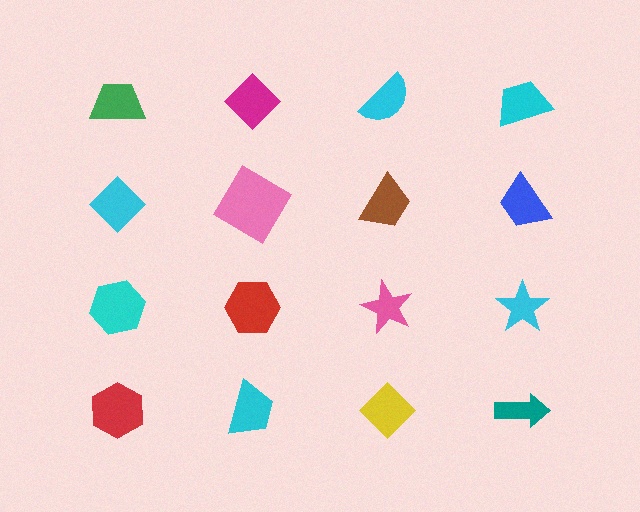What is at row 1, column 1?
A green trapezoid.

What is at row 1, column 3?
A cyan semicircle.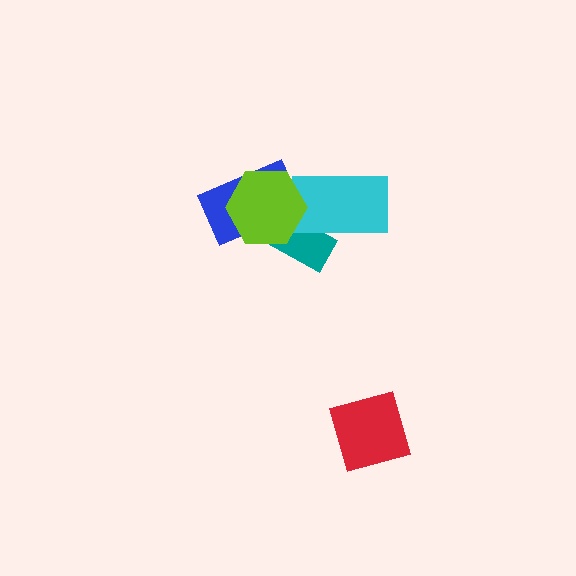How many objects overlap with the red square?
0 objects overlap with the red square.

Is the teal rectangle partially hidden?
Yes, it is partially covered by another shape.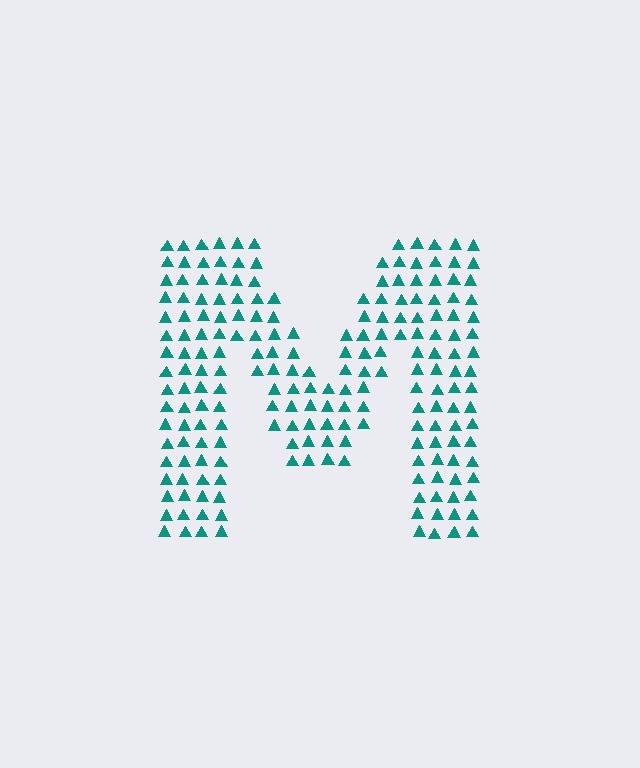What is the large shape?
The large shape is the letter M.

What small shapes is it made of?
It is made of small triangles.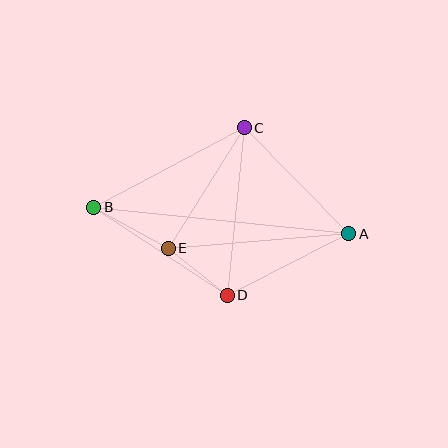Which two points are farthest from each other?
Points A and B are farthest from each other.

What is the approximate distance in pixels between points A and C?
The distance between A and C is approximately 148 pixels.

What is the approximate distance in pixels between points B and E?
The distance between B and E is approximately 85 pixels.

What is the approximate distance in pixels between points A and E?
The distance between A and E is approximately 181 pixels.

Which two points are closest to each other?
Points D and E are closest to each other.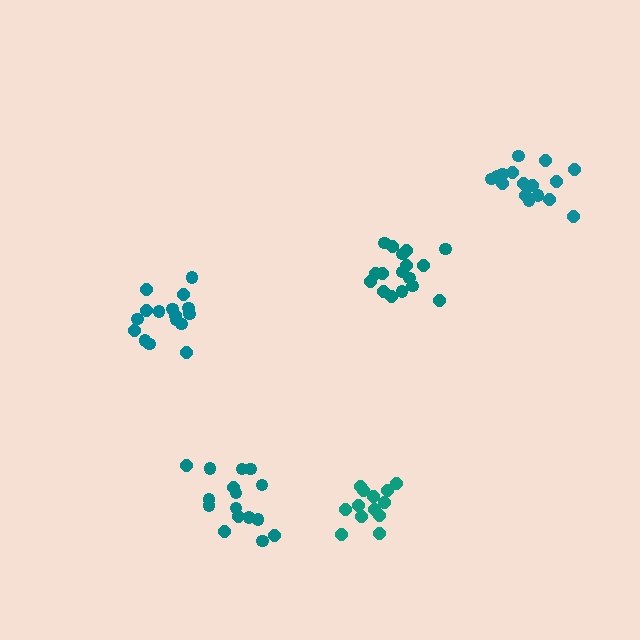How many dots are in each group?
Group 1: 16 dots, Group 2: 16 dots, Group 3: 16 dots, Group 4: 17 dots, Group 5: 13 dots (78 total).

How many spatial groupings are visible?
There are 5 spatial groupings.